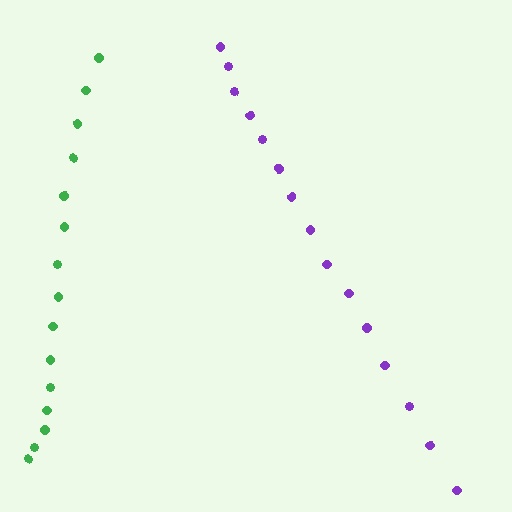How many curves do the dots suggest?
There are 2 distinct paths.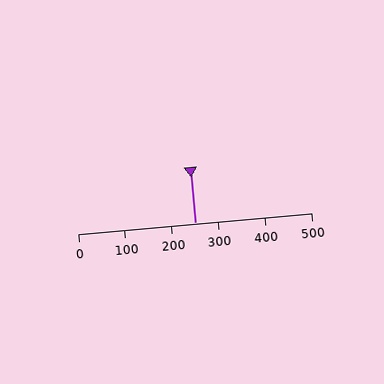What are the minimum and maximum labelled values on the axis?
The axis runs from 0 to 500.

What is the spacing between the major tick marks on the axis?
The major ticks are spaced 100 apart.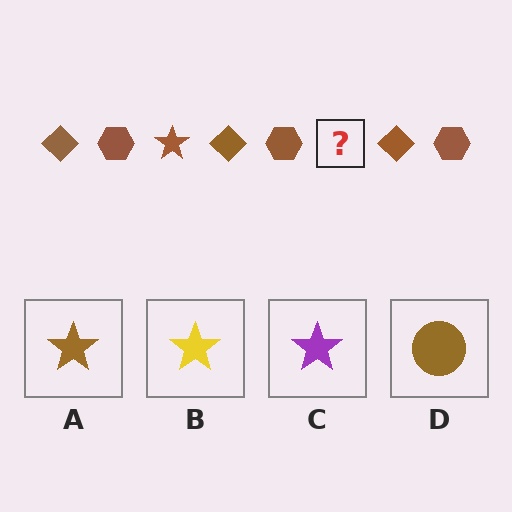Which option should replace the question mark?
Option A.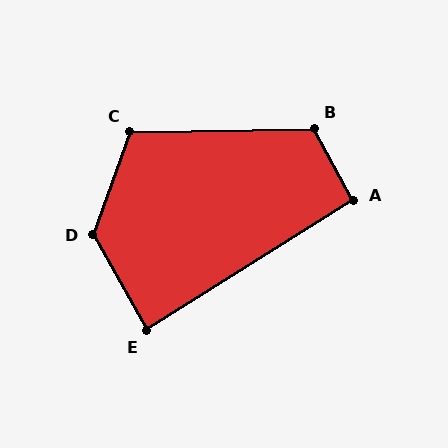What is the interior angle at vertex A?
Approximately 94 degrees (approximately right).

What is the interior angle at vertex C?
Approximately 111 degrees (obtuse).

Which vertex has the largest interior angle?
D, at approximately 131 degrees.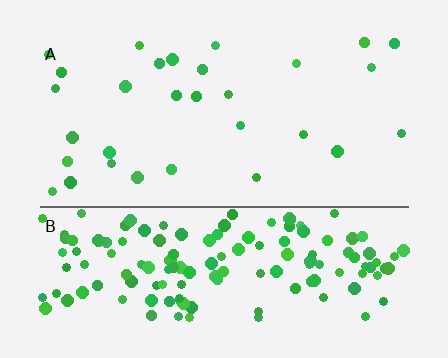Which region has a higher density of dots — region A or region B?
B (the bottom).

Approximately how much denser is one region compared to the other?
Approximately 5.2× — region B over region A.